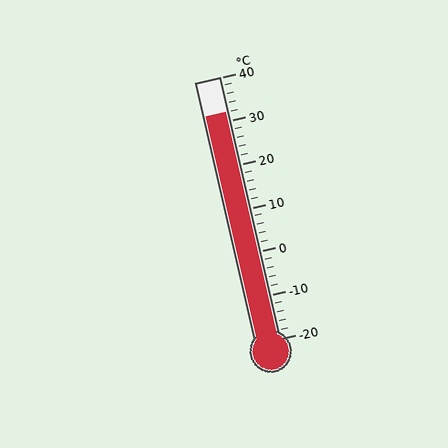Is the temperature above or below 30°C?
The temperature is above 30°C.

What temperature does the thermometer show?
The thermometer shows approximately 32°C.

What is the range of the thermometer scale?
The thermometer scale ranges from -20°C to 40°C.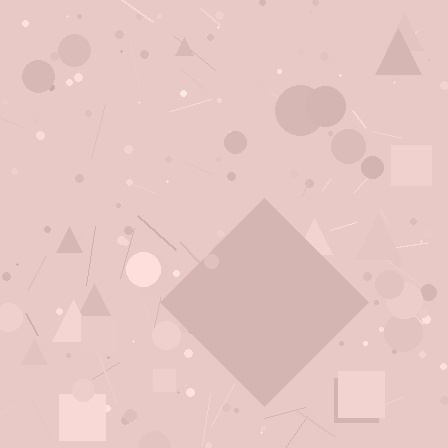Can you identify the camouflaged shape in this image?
The camouflaged shape is a diamond.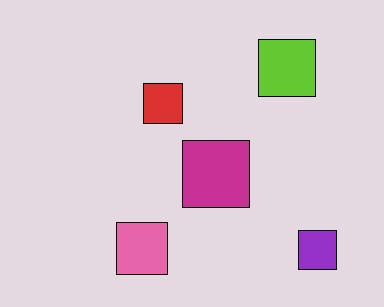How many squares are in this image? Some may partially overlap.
There are 5 squares.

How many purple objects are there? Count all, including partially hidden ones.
There is 1 purple object.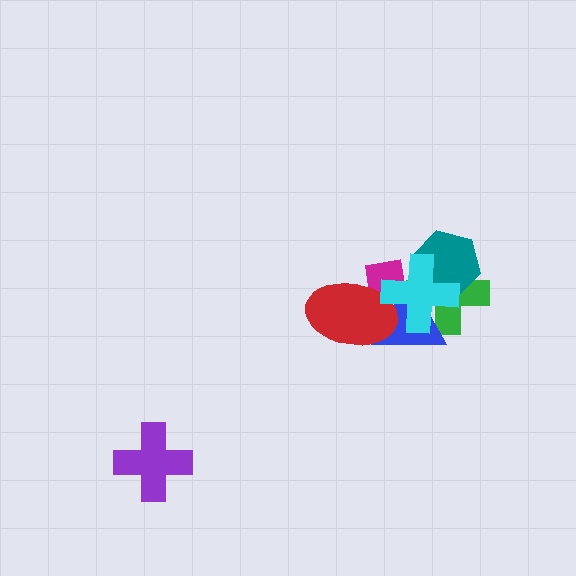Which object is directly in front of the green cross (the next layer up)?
The blue triangle is directly in front of the green cross.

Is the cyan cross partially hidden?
No, no other shape covers it.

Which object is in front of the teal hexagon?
The cyan cross is in front of the teal hexagon.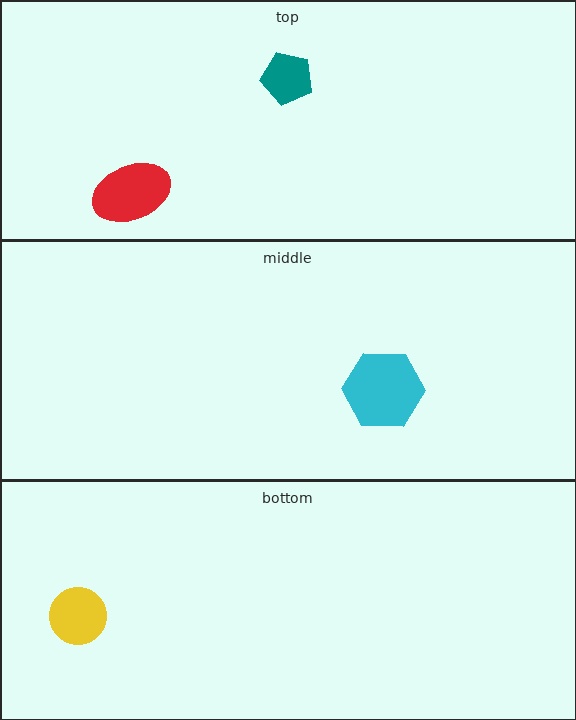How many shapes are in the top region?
2.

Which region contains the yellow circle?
The bottom region.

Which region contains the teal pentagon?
The top region.